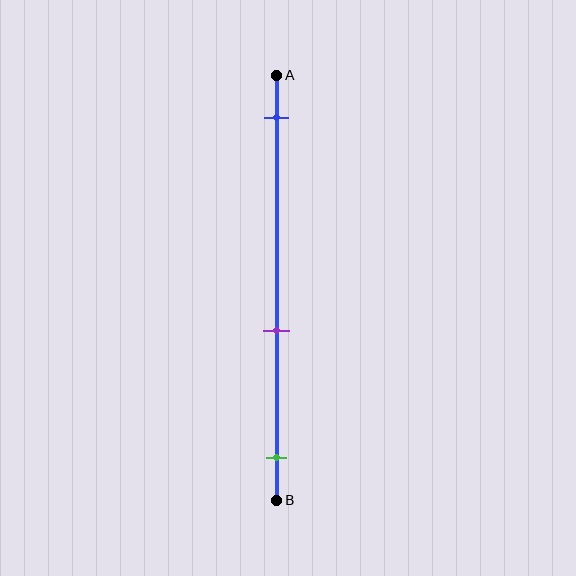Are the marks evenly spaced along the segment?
No, the marks are not evenly spaced.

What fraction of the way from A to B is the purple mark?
The purple mark is approximately 60% (0.6) of the way from A to B.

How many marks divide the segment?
There are 3 marks dividing the segment.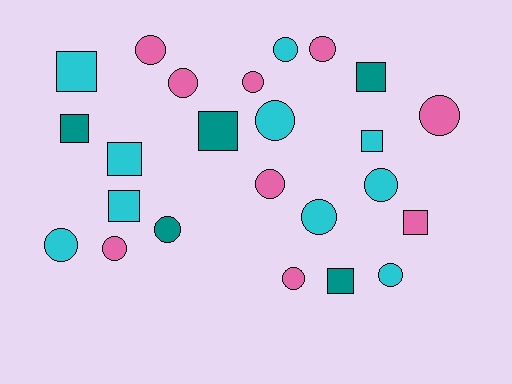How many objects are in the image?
There are 24 objects.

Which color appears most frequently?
Cyan, with 10 objects.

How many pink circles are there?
There are 8 pink circles.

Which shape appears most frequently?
Circle, with 15 objects.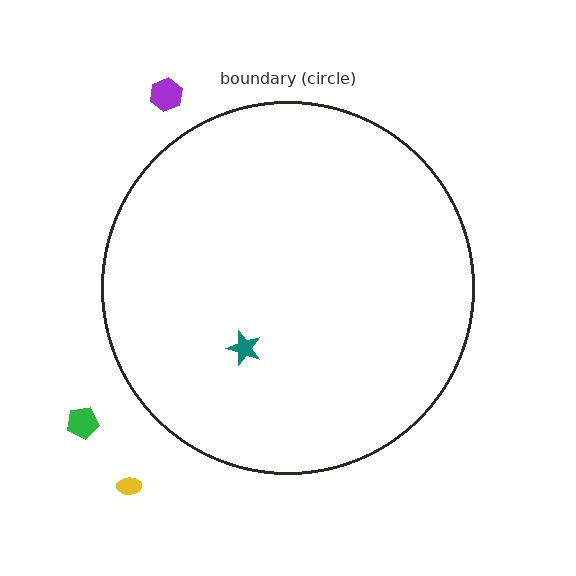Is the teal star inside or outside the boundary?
Inside.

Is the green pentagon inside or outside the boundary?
Outside.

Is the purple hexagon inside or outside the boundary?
Outside.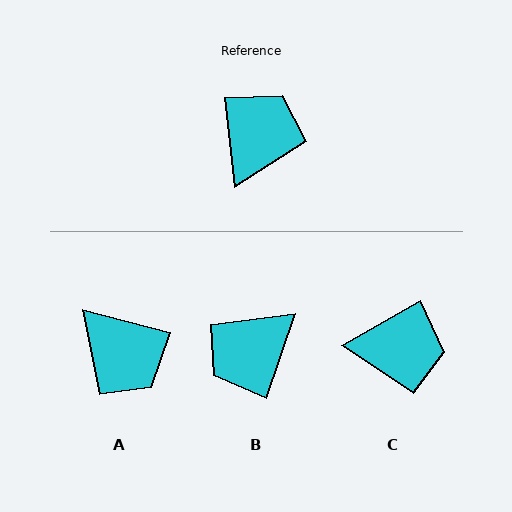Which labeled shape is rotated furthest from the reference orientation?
B, about 154 degrees away.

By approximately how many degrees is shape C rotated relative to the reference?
Approximately 67 degrees clockwise.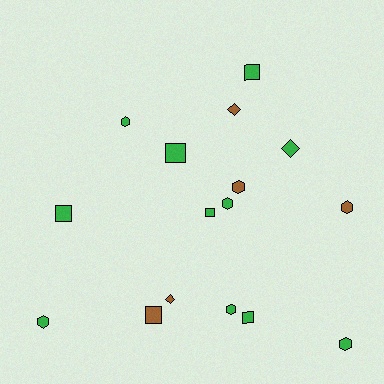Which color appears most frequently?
Green, with 11 objects.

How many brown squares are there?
There is 1 brown square.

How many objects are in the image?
There are 16 objects.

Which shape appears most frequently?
Hexagon, with 7 objects.